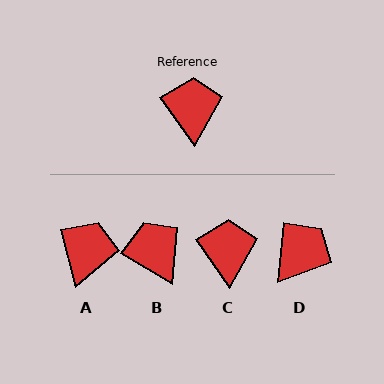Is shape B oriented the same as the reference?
No, it is off by about 24 degrees.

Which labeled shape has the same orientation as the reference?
C.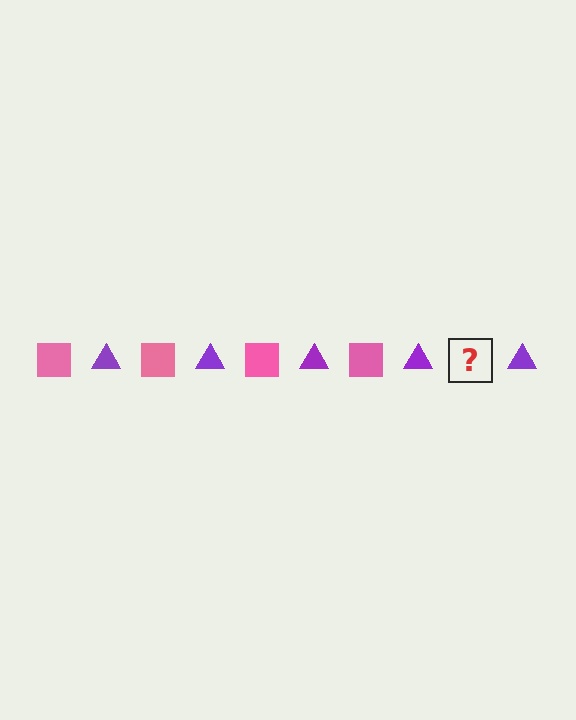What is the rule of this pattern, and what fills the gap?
The rule is that the pattern alternates between pink square and purple triangle. The gap should be filled with a pink square.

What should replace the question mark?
The question mark should be replaced with a pink square.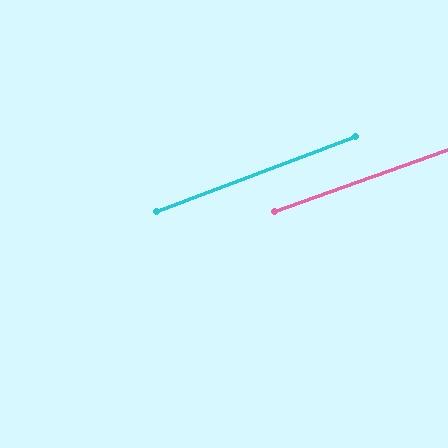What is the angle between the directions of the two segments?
Approximately 1 degree.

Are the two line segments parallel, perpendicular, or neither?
Parallel — their directions differ by only 1.1°.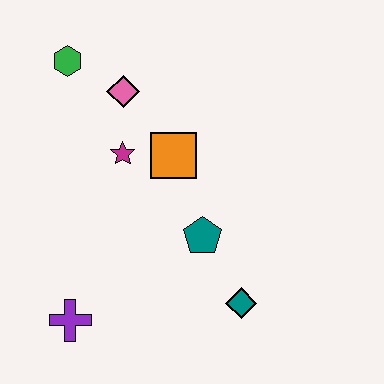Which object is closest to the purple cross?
The teal pentagon is closest to the purple cross.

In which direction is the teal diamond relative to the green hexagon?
The teal diamond is below the green hexagon.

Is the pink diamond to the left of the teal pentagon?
Yes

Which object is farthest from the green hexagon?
The teal diamond is farthest from the green hexagon.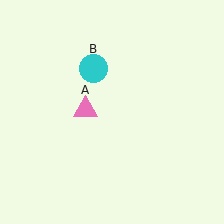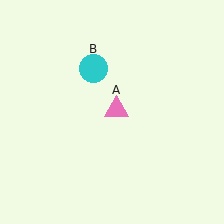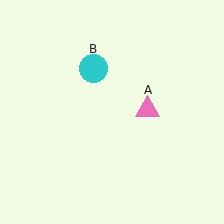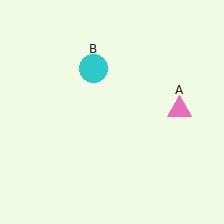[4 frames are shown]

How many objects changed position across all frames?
1 object changed position: pink triangle (object A).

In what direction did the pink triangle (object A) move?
The pink triangle (object A) moved right.